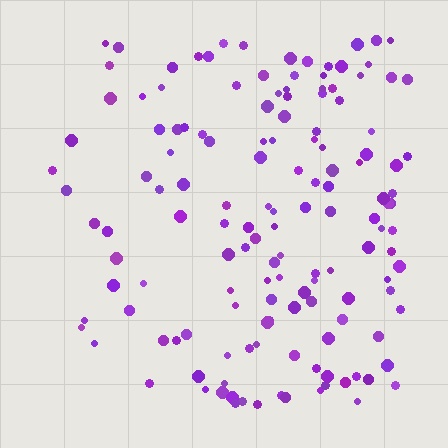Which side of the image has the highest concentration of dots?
The right.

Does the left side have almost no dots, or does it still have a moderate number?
Still a moderate number, just noticeably fewer than the right.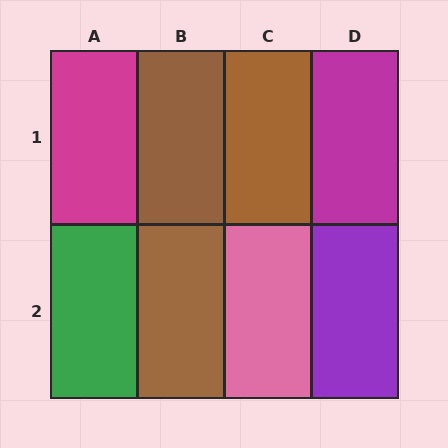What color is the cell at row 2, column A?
Green.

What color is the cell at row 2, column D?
Purple.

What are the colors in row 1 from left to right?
Magenta, brown, brown, magenta.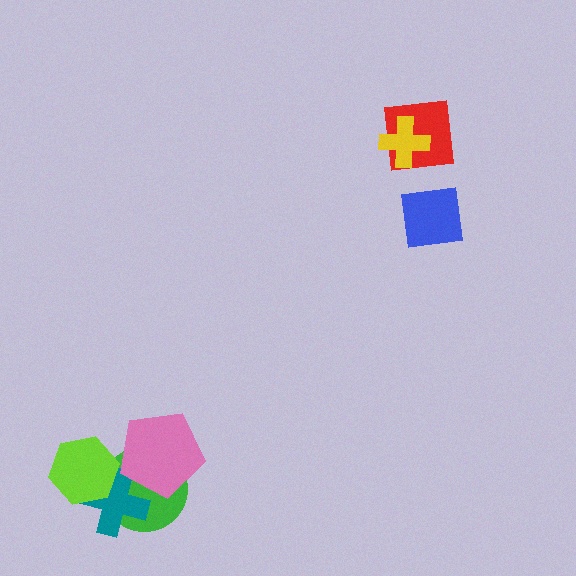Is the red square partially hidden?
Yes, it is partially covered by another shape.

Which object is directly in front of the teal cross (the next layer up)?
The lime hexagon is directly in front of the teal cross.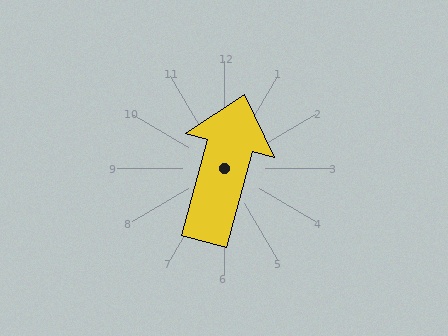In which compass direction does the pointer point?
North.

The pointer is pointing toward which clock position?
Roughly 1 o'clock.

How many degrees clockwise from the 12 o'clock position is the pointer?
Approximately 15 degrees.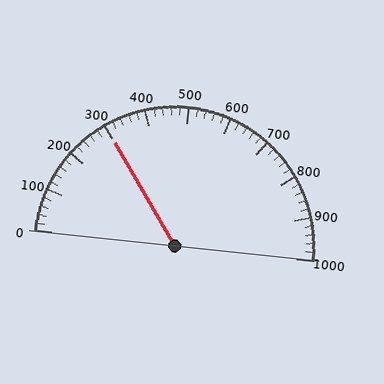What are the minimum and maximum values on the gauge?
The gauge ranges from 0 to 1000.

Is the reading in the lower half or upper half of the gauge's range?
The reading is in the lower half of the range (0 to 1000).